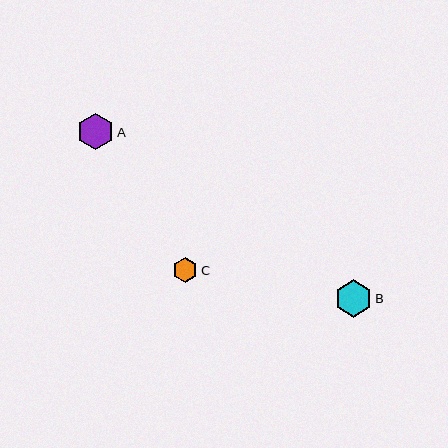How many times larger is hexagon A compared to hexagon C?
Hexagon A is approximately 1.5 times the size of hexagon C.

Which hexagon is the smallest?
Hexagon C is the smallest with a size of approximately 25 pixels.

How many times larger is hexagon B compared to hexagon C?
Hexagon B is approximately 1.5 times the size of hexagon C.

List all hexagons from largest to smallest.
From largest to smallest: B, A, C.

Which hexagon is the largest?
Hexagon B is the largest with a size of approximately 37 pixels.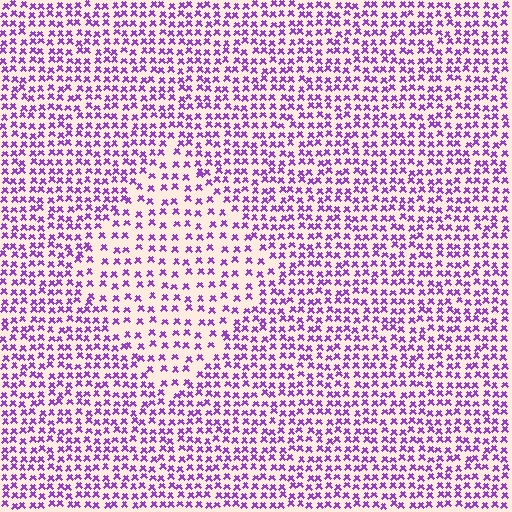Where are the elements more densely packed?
The elements are more densely packed outside the diamond boundary.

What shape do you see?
I see a diamond.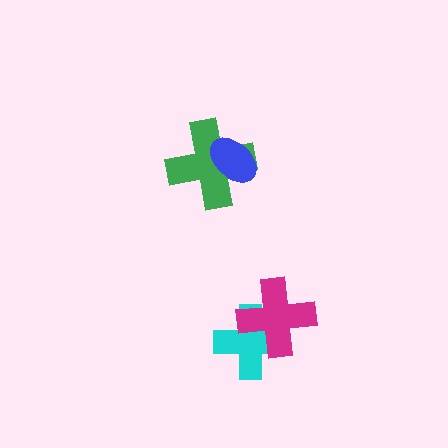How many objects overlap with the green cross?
1 object overlaps with the green cross.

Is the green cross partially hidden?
Yes, it is partially covered by another shape.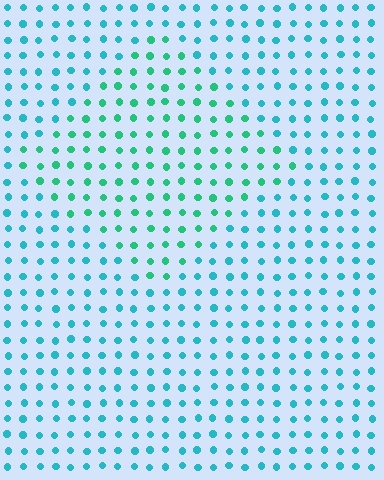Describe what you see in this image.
The image is filled with small cyan elements in a uniform arrangement. A diamond-shaped region is visible where the elements are tinted to a slightly different hue, forming a subtle color boundary.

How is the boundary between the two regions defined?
The boundary is defined purely by a slight shift in hue (about 30 degrees). Spacing, size, and orientation are identical on both sides.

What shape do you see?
I see a diamond.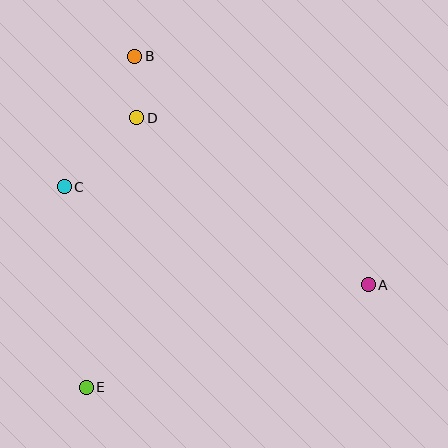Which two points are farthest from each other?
Points B and E are farthest from each other.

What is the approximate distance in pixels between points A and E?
The distance between A and E is approximately 300 pixels.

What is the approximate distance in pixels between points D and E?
The distance between D and E is approximately 274 pixels.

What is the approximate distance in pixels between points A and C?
The distance between A and C is approximately 320 pixels.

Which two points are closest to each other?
Points B and D are closest to each other.